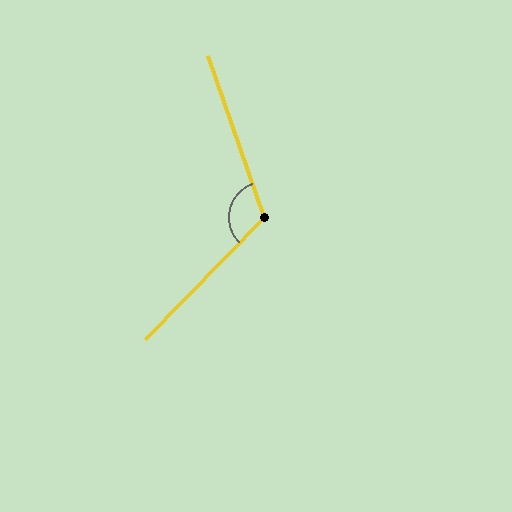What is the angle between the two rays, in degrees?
Approximately 117 degrees.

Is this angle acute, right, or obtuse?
It is obtuse.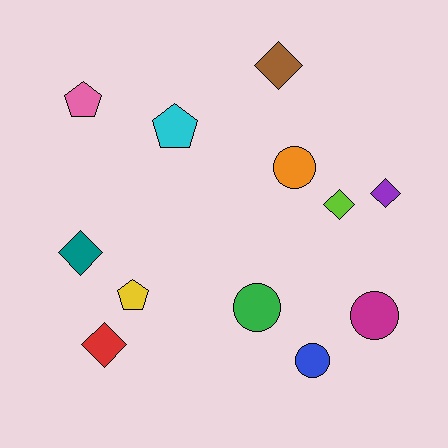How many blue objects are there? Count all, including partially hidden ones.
There is 1 blue object.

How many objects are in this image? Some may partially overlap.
There are 12 objects.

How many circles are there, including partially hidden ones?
There are 4 circles.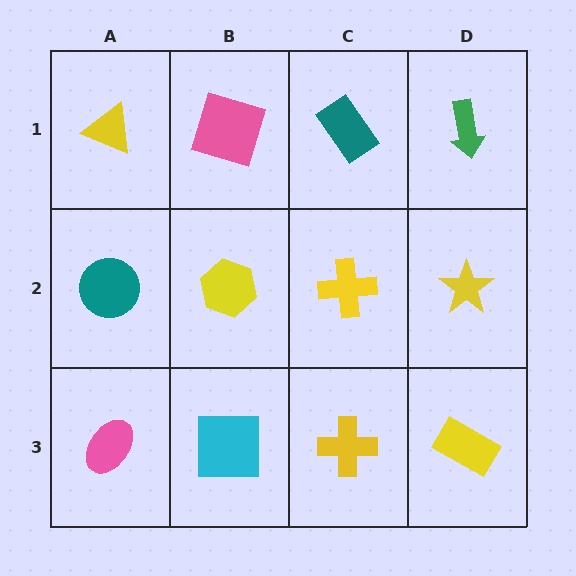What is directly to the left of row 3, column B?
A pink ellipse.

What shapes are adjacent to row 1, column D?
A yellow star (row 2, column D), a teal rectangle (row 1, column C).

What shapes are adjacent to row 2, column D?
A green arrow (row 1, column D), a yellow rectangle (row 3, column D), a yellow cross (row 2, column C).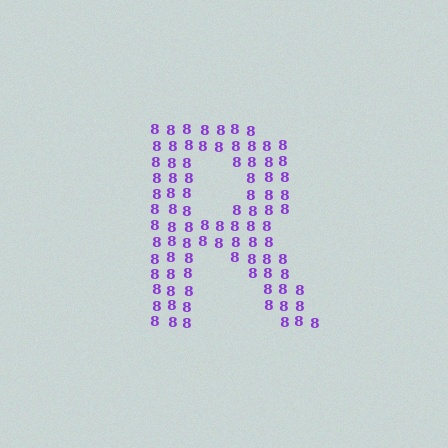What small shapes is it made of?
It is made of small digit 8's.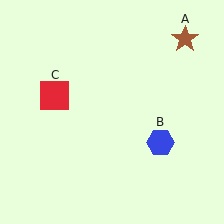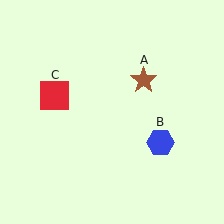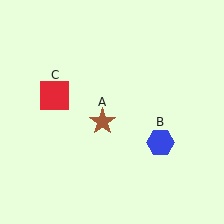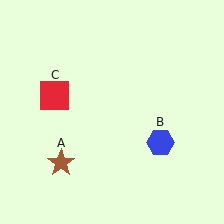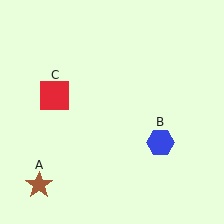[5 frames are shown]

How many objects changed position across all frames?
1 object changed position: brown star (object A).